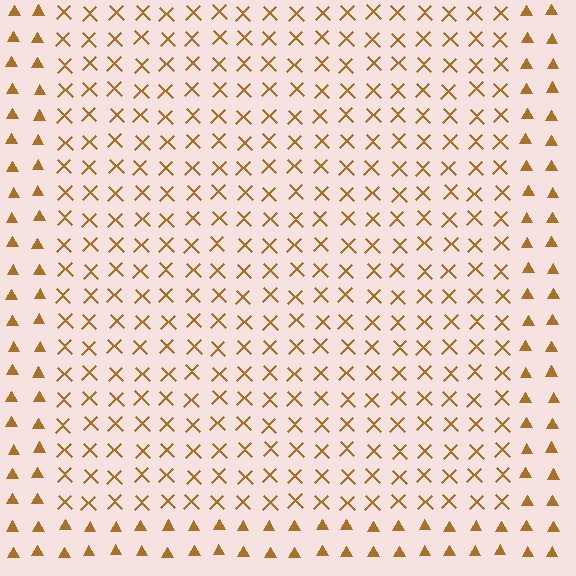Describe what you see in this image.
The image is filled with small brown elements arranged in a uniform grid. A rectangle-shaped region contains X marks, while the surrounding area contains triangles. The boundary is defined purely by the change in element shape.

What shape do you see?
I see a rectangle.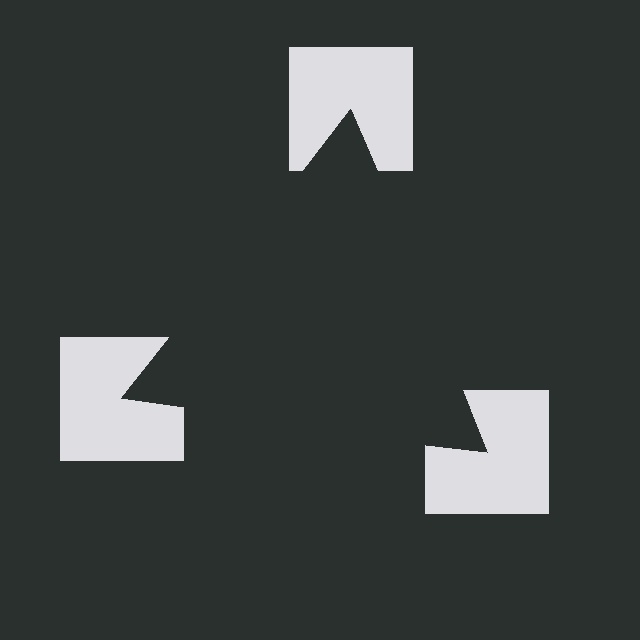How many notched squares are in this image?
There are 3 — one at each vertex of the illusory triangle.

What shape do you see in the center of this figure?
An illusory triangle — its edges are inferred from the aligned wedge cuts in the notched squares, not physically drawn.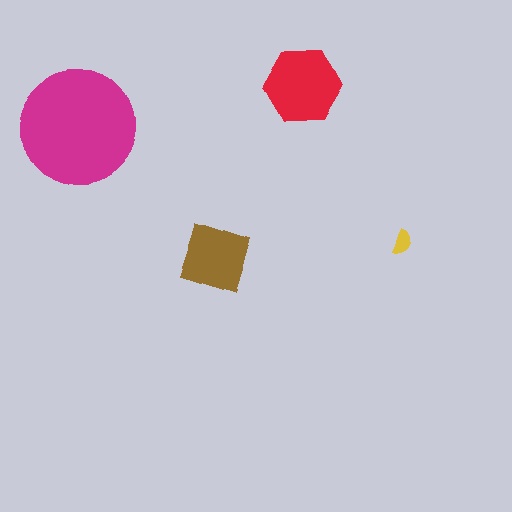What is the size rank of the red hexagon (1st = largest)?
2nd.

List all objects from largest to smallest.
The magenta circle, the red hexagon, the brown diamond, the yellow semicircle.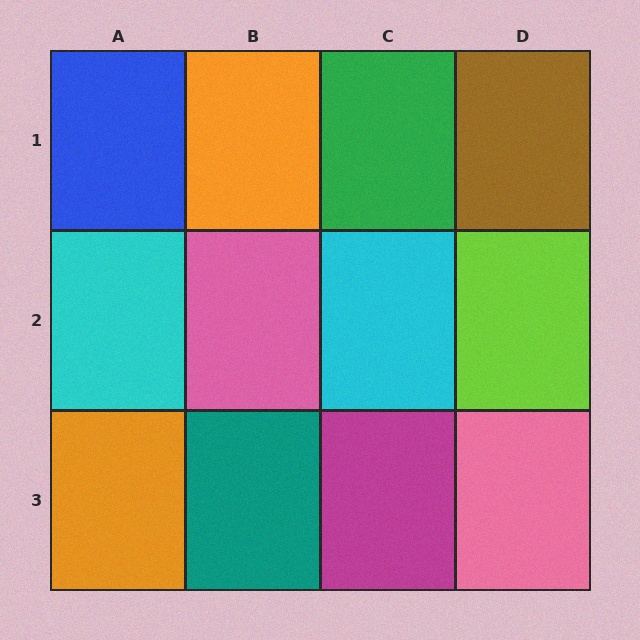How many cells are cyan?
2 cells are cyan.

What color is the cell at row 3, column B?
Teal.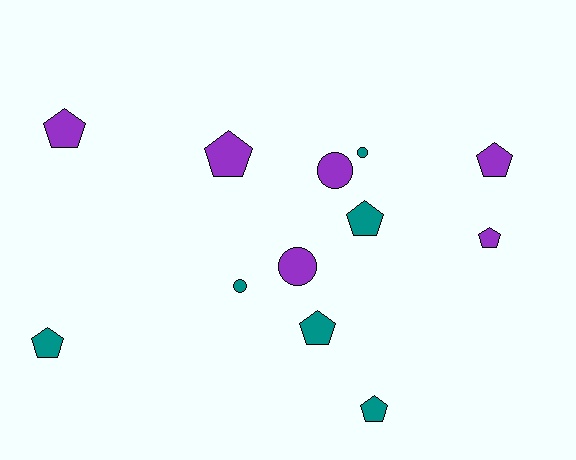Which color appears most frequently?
Teal, with 6 objects.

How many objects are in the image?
There are 12 objects.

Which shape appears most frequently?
Pentagon, with 8 objects.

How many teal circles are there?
There are 2 teal circles.